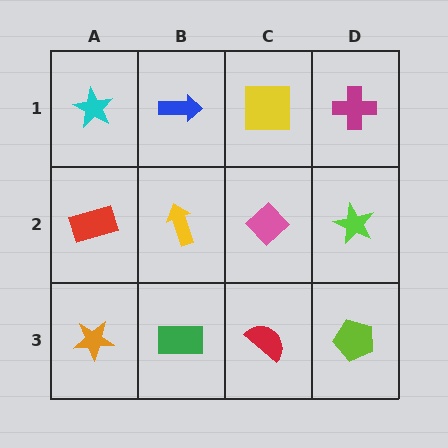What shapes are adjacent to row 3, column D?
A lime star (row 2, column D), a red semicircle (row 3, column C).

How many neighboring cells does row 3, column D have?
2.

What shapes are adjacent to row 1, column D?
A lime star (row 2, column D), a yellow square (row 1, column C).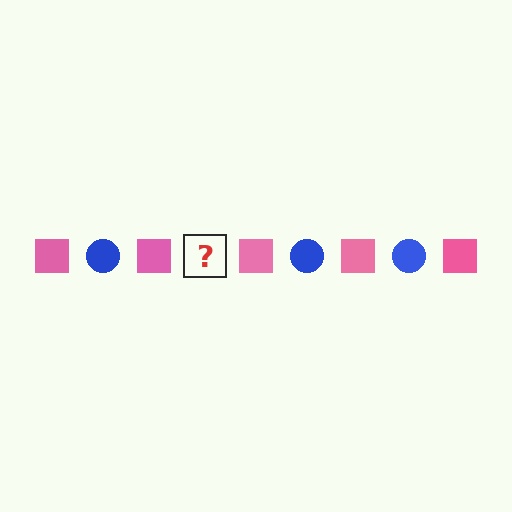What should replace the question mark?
The question mark should be replaced with a blue circle.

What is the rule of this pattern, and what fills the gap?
The rule is that the pattern alternates between pink square and blue circle. The gap should be filled with a blue circle.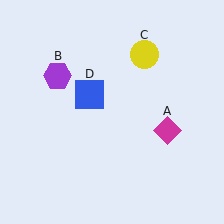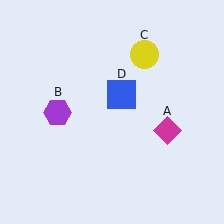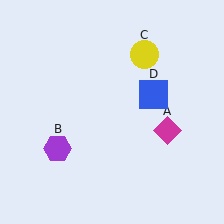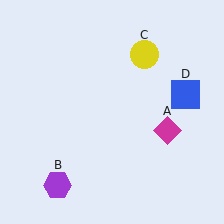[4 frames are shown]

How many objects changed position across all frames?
2 objects changed position: purple hexagon (object B), blue square (object D).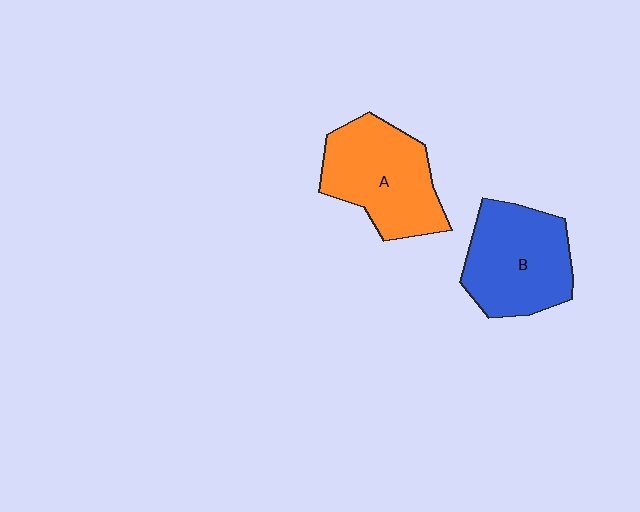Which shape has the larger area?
Shape A (orange).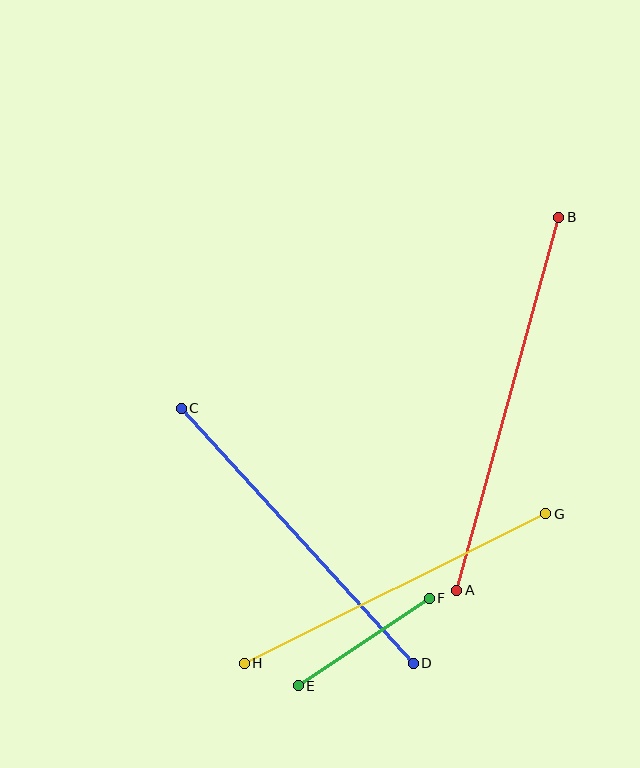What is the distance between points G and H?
The distance is approximately 336 pixels.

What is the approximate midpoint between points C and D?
The midpoint is at approximately (297, 536) pixels.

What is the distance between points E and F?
The distance is approximately 158 pixels.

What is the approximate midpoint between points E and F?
The midpoint is at approximately (364, 642) pixels.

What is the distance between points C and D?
The distance is approximately 345 pixels.